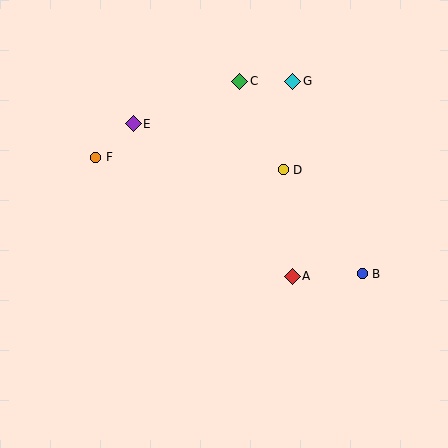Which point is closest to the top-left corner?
Point E is closest to the top-left corner.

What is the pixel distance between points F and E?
The distance between F and E is 50 pixels.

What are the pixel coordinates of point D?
Point D is at (283, 170).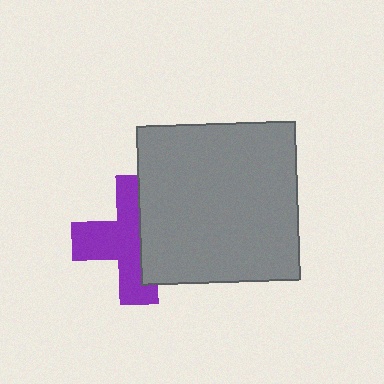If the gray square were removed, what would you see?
You would see the complete purple cross.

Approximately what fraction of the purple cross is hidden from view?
Roughly 43% of the purple cross is hidden behind the gray square.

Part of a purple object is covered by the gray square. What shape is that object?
It is a cross.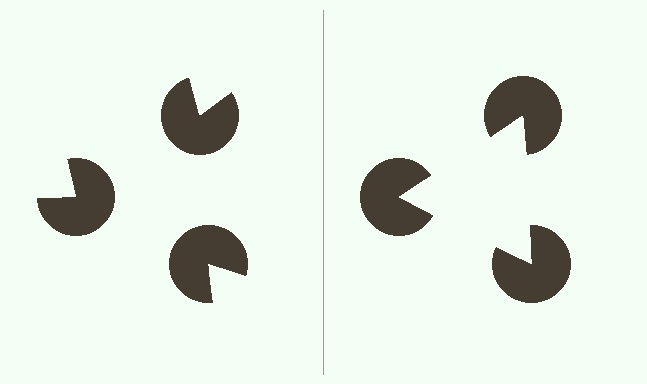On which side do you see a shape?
An illusory triangle appears on the right side. On the left side the wedge cuts are rotated, so no coherent shape forms.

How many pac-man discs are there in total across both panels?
6 — 3 on each side.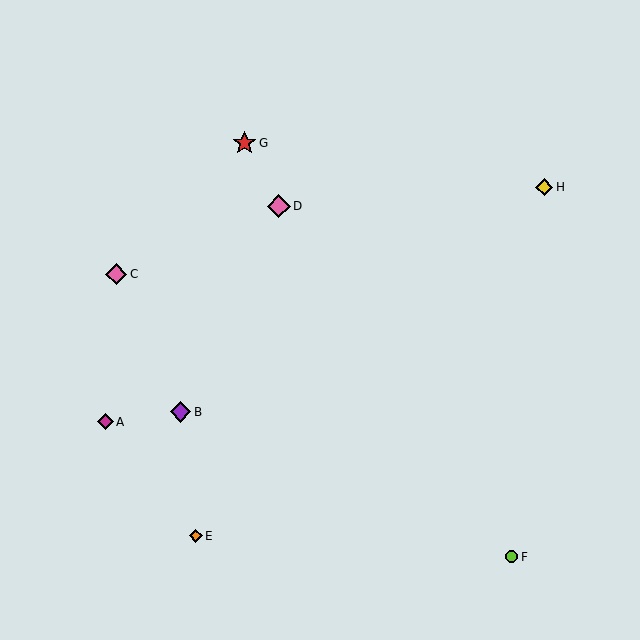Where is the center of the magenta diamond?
The center of the magenta diamond is at (106, 422).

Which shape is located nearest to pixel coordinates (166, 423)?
The purple diamond (labeled B) at (181, 412) is nearest to that location.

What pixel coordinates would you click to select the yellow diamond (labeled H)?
Click at (544, 187) to select the yellow diamond H.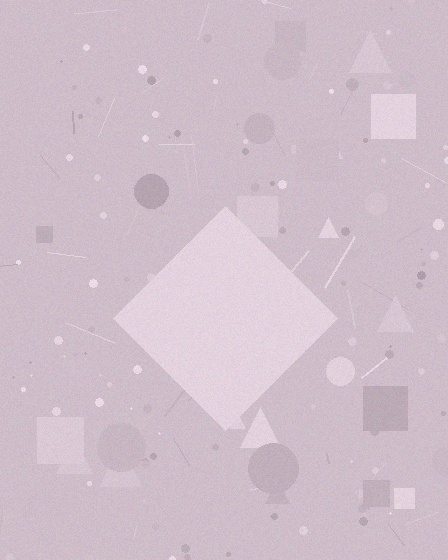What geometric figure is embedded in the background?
A diamond is embedded in the background.